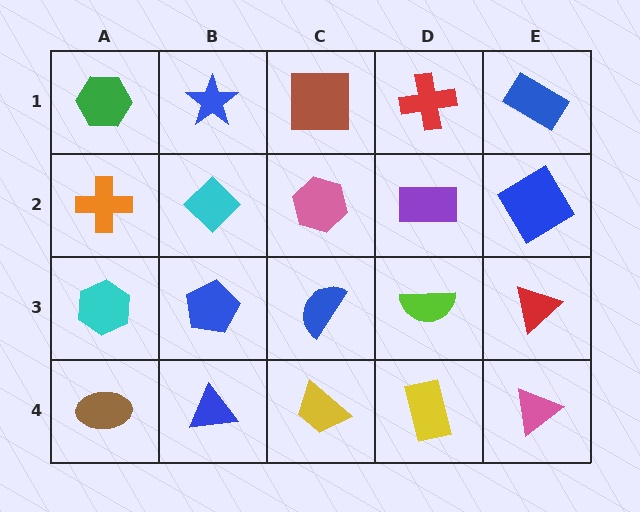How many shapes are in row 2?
5 shapes.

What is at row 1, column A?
A green hexagon.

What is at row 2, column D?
A purple rectangle.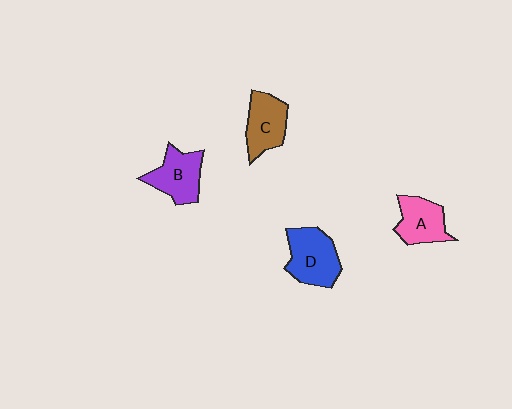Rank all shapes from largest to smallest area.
From largest to smallest: D (blue), B (purple), C (brown), A (pink).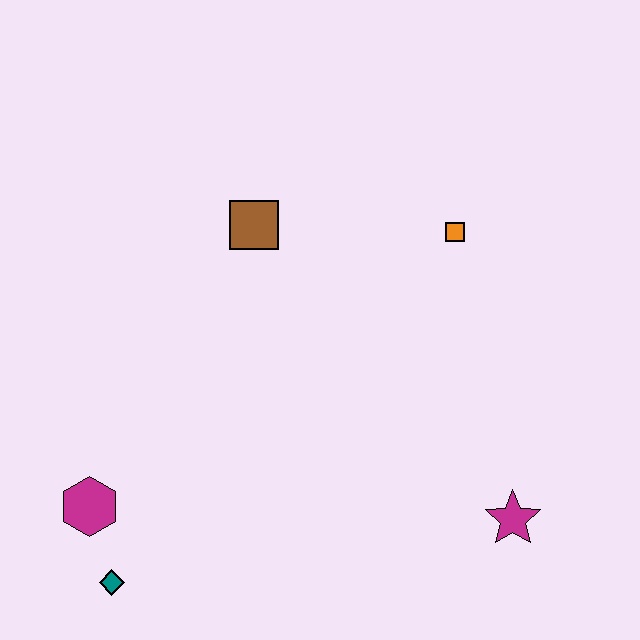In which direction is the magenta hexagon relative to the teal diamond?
The magenta hexagon is above the teal diamond.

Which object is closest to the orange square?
The brown square is closest to the orange square.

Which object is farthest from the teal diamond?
The orange square is farthest from the teal diamond.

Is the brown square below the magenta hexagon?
No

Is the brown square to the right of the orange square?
No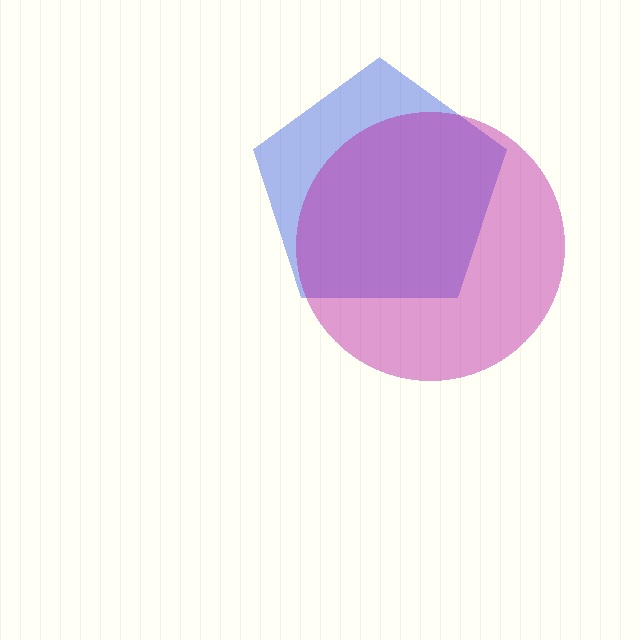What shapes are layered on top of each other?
The layered shapes are: a blue pentagon, a magenta circle.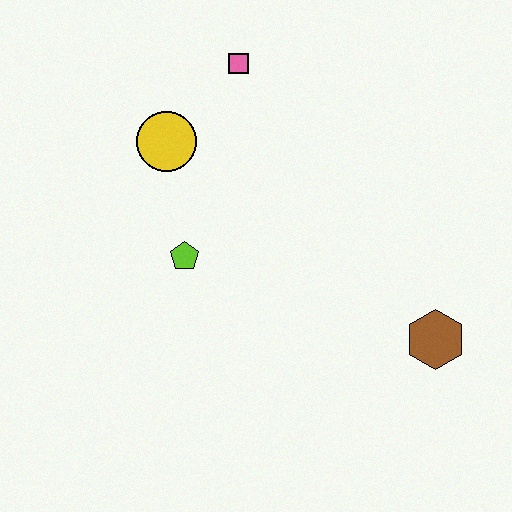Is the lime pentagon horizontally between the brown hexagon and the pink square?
No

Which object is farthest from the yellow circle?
The brown hexagon is farthest from the yellow circle.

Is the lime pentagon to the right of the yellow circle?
Yes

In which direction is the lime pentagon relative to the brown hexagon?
The lime pentagon is to the left of the brown hexagon.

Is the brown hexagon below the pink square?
Yes